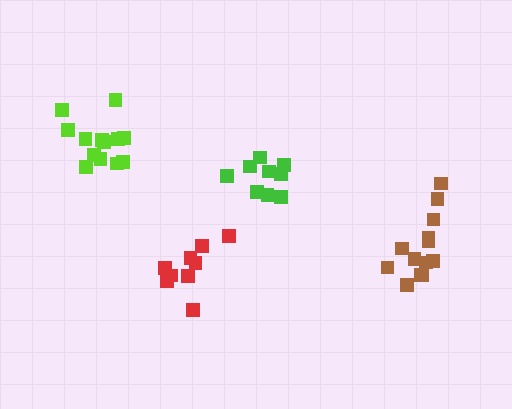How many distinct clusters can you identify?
There are 4 distinct clusters.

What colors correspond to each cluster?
The clusters are colored: lime, brown, green, red.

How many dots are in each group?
Group 1: 13 dots, Group 2: 13 dots, Group 3: 9 dots, Group 4: 9 dots (44 total).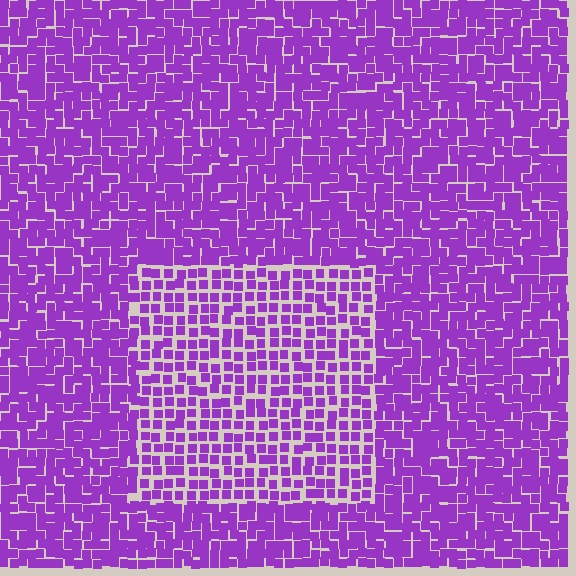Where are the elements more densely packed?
The elements are more densely packed outside the rectangle boundary.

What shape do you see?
I see a rectangle.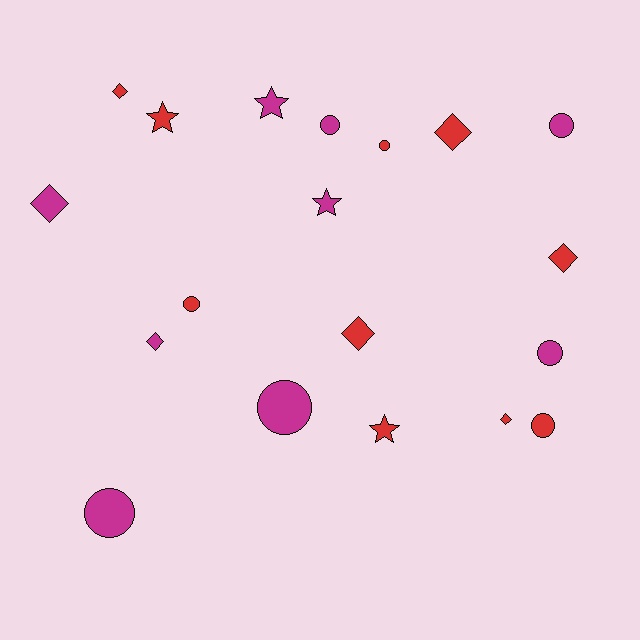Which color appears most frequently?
Red, with 10 objects.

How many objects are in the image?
There are 19 objects.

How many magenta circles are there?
There are 5 magenta circles.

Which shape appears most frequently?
Circle, with 8 objects.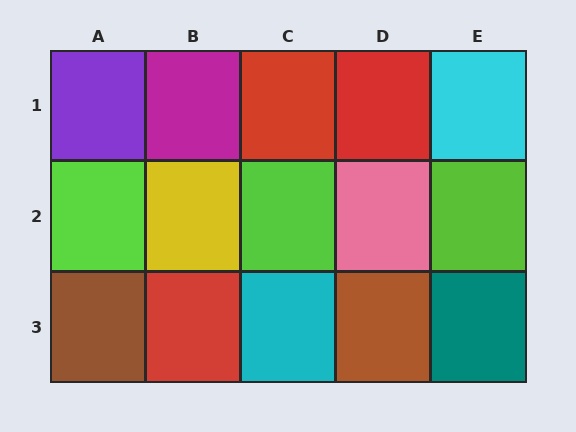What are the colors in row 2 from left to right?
Lime, yellow, lime, pink, lime.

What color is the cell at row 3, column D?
Brown.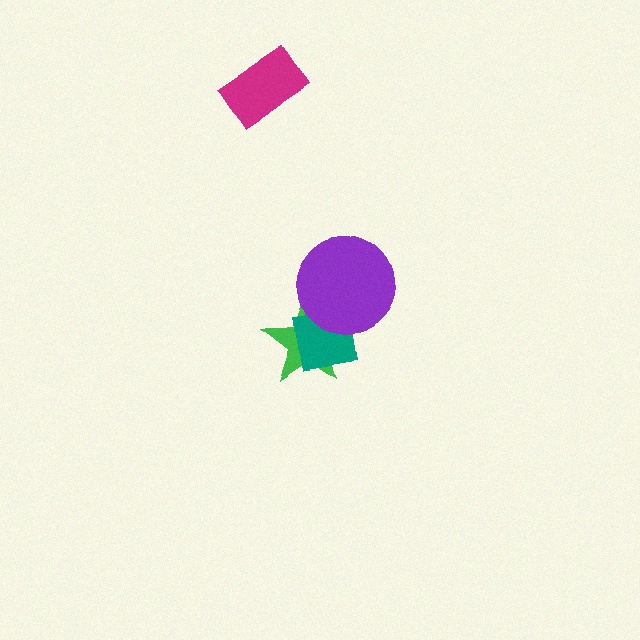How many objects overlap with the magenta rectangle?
0 objects overlap with the magenta rectangle.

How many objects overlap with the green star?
2 objects overlap with the green star.